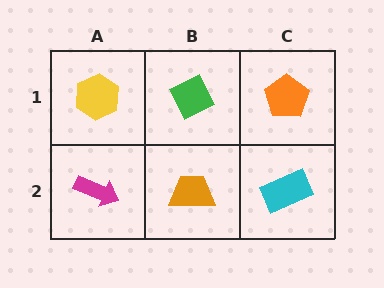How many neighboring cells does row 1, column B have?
3.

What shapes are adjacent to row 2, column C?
An orange pentagon (row 1, column C), an orange trapezoid (row 2, column B).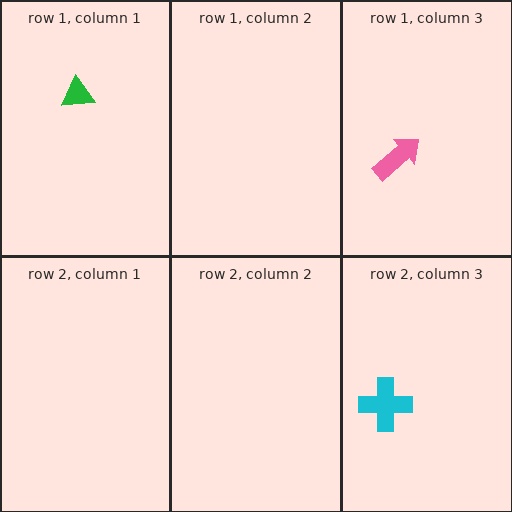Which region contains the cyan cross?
The row 2, column 3 region.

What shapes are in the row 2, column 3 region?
The cyan cross.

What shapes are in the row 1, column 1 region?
The green triangle.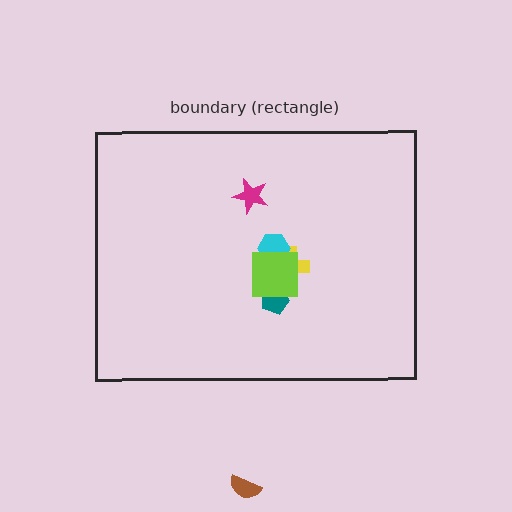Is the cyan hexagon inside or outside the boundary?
Inside.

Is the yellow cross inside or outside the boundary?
Inside.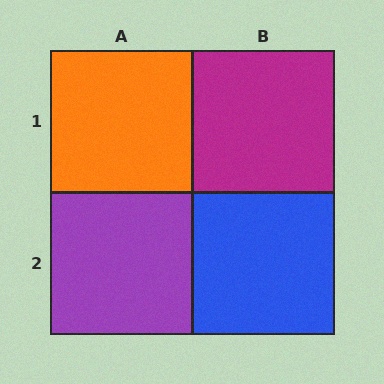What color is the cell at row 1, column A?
Orange.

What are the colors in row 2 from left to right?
Purple, blue.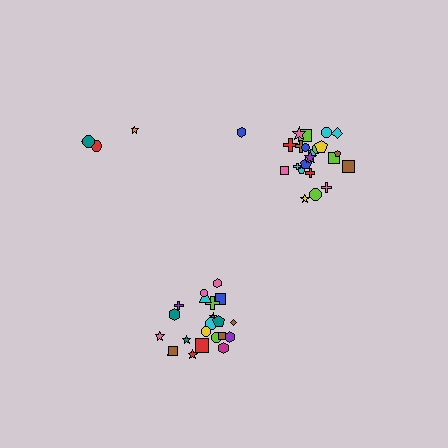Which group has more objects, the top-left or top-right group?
The top-right group.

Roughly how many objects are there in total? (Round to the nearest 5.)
Roughly 50 objects in total.